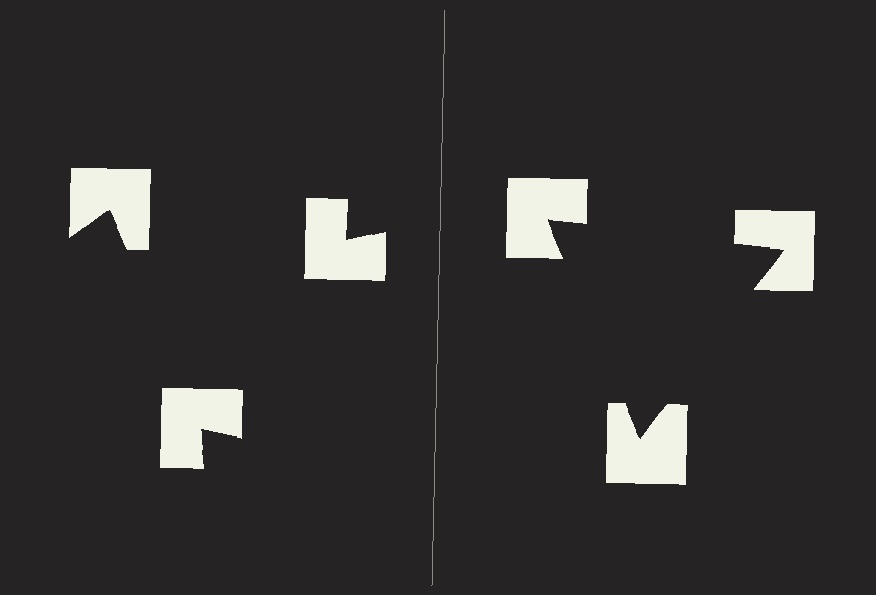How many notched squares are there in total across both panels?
6 — 3 on each side.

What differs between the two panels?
The notched squares are positioned identically on both sides; only the wedge orientations differ. On the right they align to a triangle; on the left they are misaligned.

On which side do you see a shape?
An illusory triangle appears on the right side. On the left side the wedge cuts are rotated, so no coherent shape forms.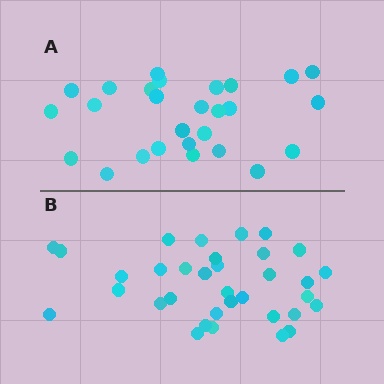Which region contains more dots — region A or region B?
Region B (the bottom region) has more dots.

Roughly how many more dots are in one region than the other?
Region B has roughly 8 or so more dots than region A.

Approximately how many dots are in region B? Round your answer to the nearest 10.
About 30 dots. (The exact count is 34, which rounds to 30.)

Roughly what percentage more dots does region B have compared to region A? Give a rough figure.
About 25% more.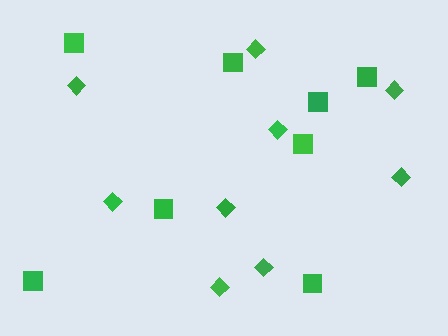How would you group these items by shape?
There are 2 groups: one group of squares (8) and one group of diamonds (9).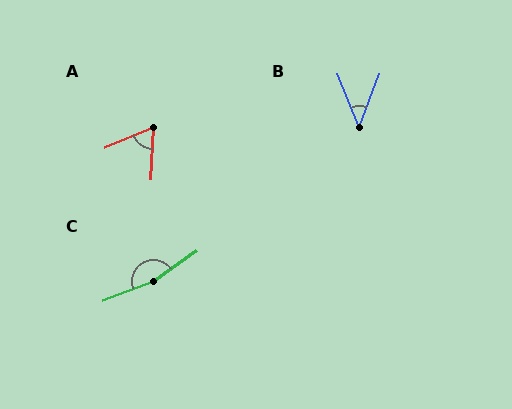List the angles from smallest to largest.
B (43°), A (65°), C (164°).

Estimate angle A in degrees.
Approximately 65 degrees.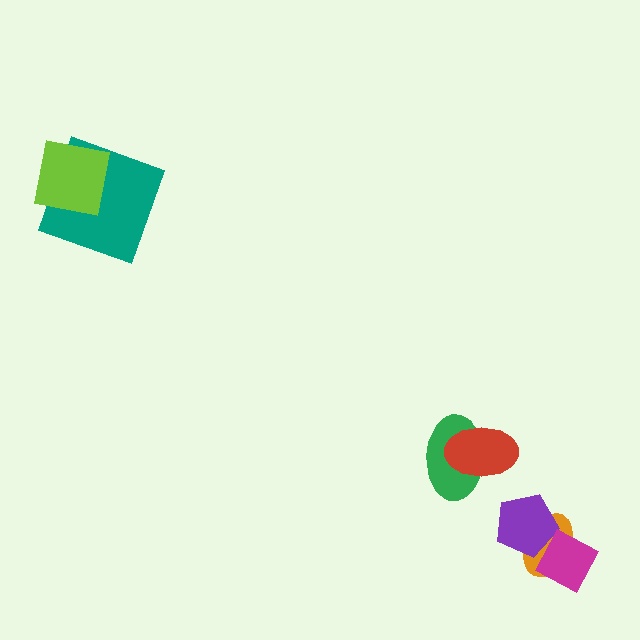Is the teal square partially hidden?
Yes, it is partially covered by another shape.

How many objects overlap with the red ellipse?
1 object overlaps with the red ellipse.